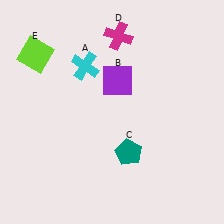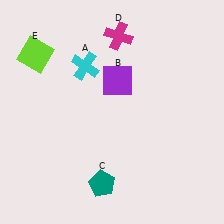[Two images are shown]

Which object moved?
The teal pentagon (C) moved down.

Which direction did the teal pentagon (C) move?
The teal pentagon (C) moved down.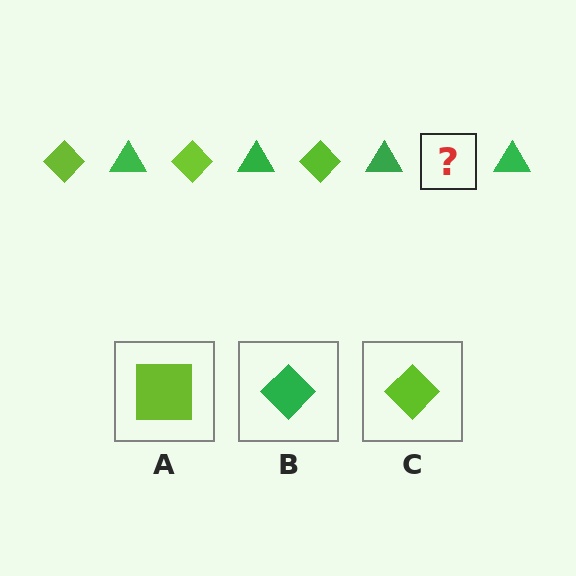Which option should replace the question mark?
Option C.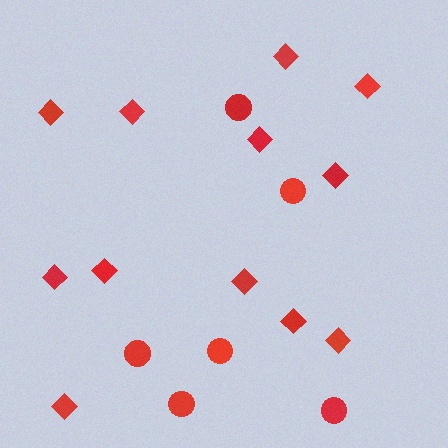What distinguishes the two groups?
There are 2 groups: one group of diamonds (12) and one group of circles (6).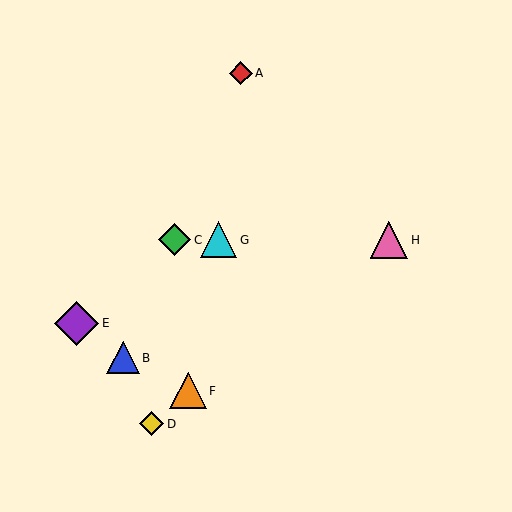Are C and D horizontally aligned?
No, C is at y≈240 and D is at y≈424.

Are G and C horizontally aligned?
Yes, both are at y≈240.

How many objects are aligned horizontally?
3 objects (C, G, H) are aligned horizontally.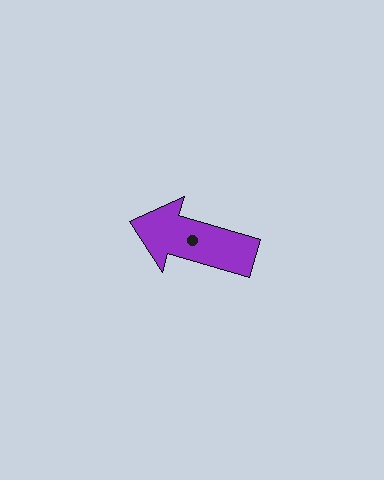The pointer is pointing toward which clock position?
Roughly 10 o'clock.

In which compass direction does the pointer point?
West.